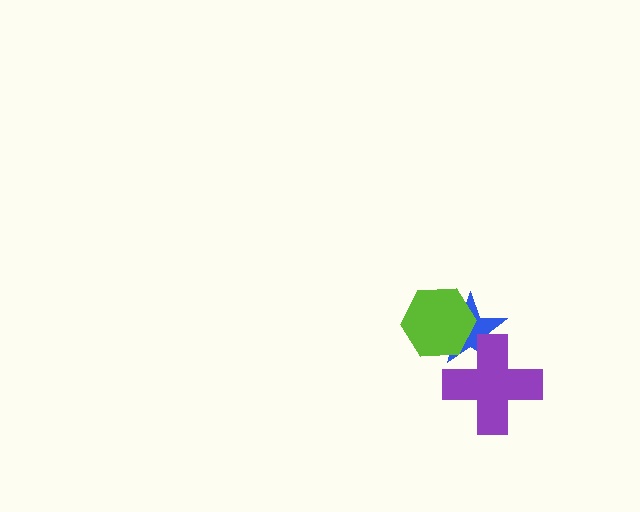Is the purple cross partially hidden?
No, no other shape covers it.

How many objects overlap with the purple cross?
1 object overlaps with the purple cross.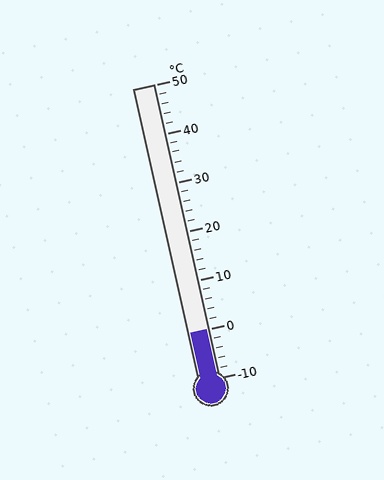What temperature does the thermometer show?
The thermometer shows approximately 0°C.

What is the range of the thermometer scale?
The thermometer scale ranges from -10°C to 50°C.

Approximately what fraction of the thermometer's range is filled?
The thermometer is filled to approximately 15% of its range.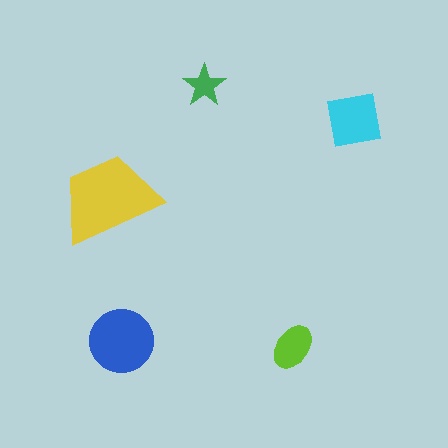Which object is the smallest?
The green star.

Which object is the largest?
The yellow trapezoid.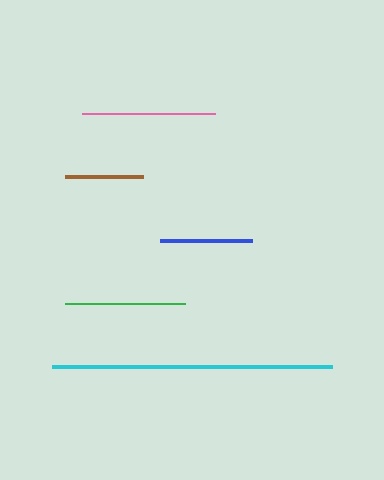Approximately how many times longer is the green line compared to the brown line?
The green line is approximately 1.5 times the length of the brown line.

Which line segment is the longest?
The cyan line is the longest at approximately 281 pixels.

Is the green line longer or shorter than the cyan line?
The cyan line is longer than the green line.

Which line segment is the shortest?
The brown line is the shortest at approximately 79 pixels.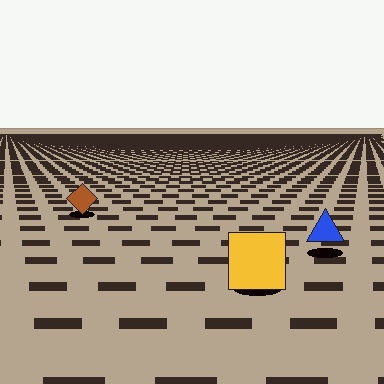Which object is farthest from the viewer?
The brown diamond is farthest from the viewer. It appears smaller and the ground texture around it is denser.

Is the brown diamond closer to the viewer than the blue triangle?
No. The blue triangle is closer — you can tell from the texture gradient: the ground texture is coarser near it.